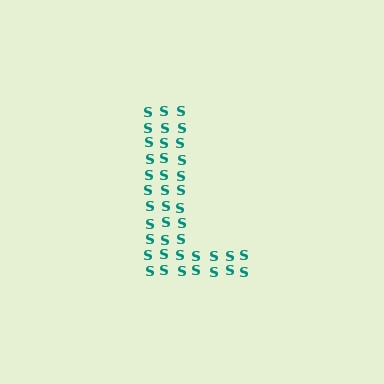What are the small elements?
The small elements are letter S's.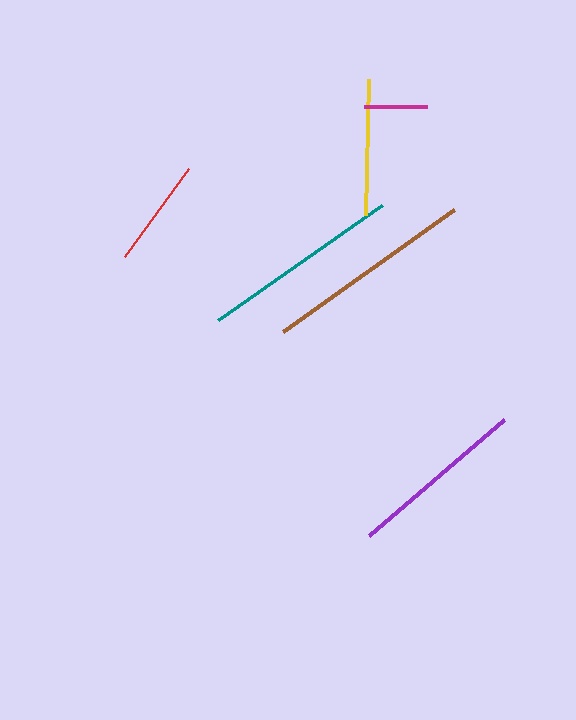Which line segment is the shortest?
The magenta line is the shortest at approximately 63 pixels.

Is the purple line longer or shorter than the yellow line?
The purple line is longer than the yellow line.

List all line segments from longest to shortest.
From longest to shortest: brown, teal, purple, yellow, red, magenta.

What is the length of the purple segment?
The purple segment is approximately 177 pixels long.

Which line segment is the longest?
The brown line is the longest at approximately 210 pixels.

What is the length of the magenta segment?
The magenta segment is approximately 63 pixels long.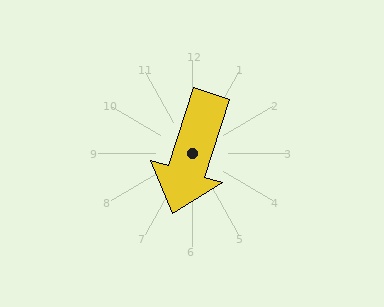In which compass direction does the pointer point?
South.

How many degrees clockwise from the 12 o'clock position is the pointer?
Approximately 198 degrees.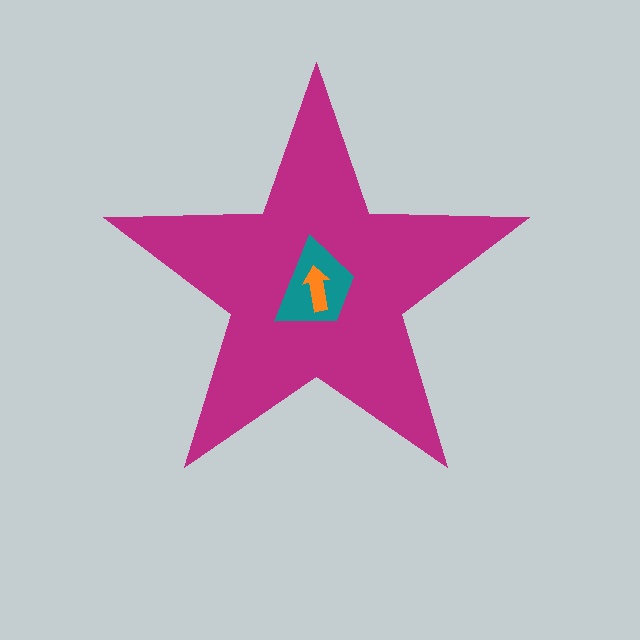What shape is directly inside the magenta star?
The teal trapezoid.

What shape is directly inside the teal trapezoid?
The orange arrow.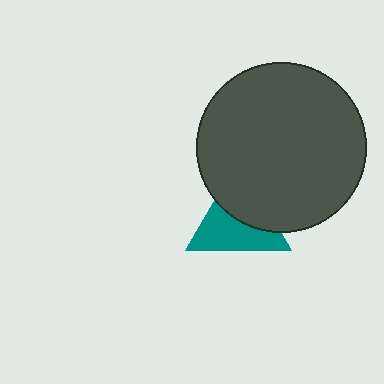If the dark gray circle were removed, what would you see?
You would see the complete teal triangle.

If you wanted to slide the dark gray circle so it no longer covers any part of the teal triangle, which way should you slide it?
Slide it up — that is the most direct way to separate the two shapes.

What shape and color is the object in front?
The object in front is a dark gray circle.